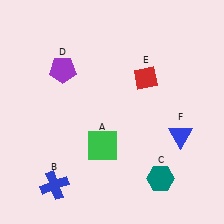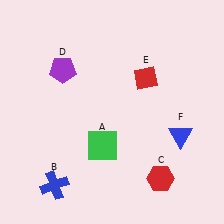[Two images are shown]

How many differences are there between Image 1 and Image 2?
There is 1 difference between the two images.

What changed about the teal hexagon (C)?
In Image 1, C is teal. In Image 2, it changed to red.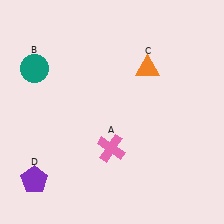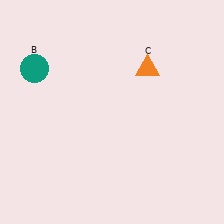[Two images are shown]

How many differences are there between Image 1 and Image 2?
There are 2 differences between the two images.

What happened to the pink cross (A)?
The pink cross (A) was removed in Image 2. It was in the bottom-left area of Image 1.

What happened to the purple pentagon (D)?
The purple pentagon (D) was removed in Image 2. It was in the bottom-left area of Image 1.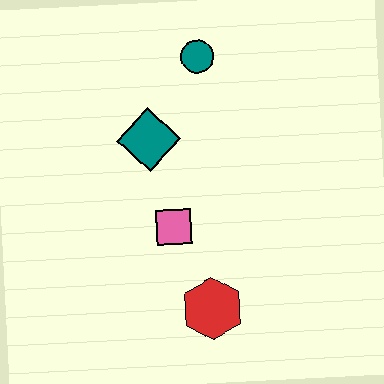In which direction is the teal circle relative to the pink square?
The teal circle is above the pink square.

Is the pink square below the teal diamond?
Yes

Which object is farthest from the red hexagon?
The teal circle is farthest from the red hexagon.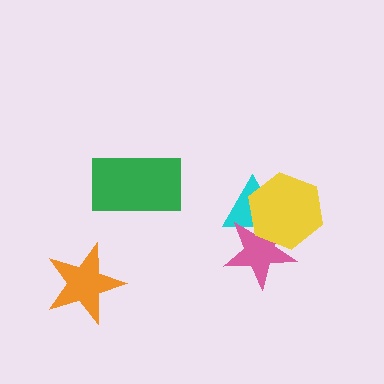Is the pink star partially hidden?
Yes, it is partially covered by another shape.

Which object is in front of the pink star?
The yellow hexagon is in front of the pink star.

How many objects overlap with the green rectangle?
0 objects overlap with the green rectangle.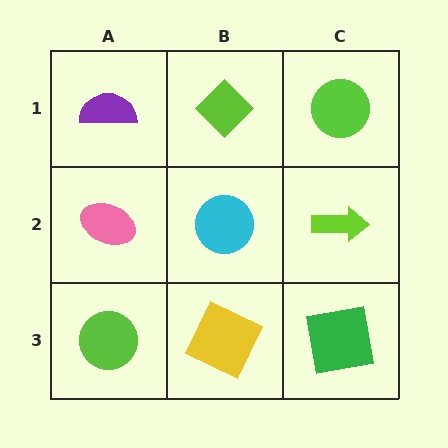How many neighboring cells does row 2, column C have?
3.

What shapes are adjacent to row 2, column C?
A lime circle (row 1, column C), a green square (row 3, column C), a cyan circle (row 2, column B).